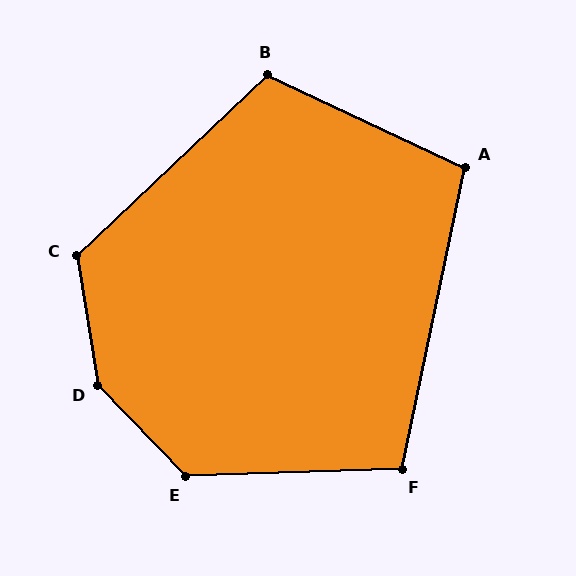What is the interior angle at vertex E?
Approximately 132 degrees (obtuse).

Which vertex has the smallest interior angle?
A, at approximately 103 degrees.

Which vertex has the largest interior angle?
D, at approximately 145 degrees.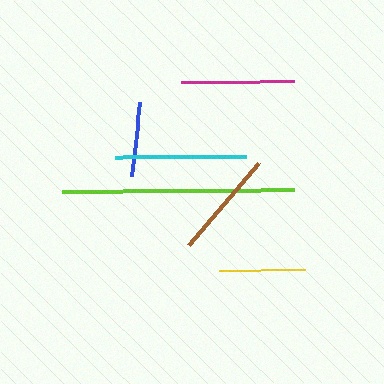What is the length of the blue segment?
The blue segment is approximately 74 pixels long.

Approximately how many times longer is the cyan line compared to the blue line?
The cyan line is approximately 1.8 times the length of the blue line.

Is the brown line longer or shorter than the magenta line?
The magenta line is longer than the brown line.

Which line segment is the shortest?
The blue line is the shortest at approximately 74 pixels.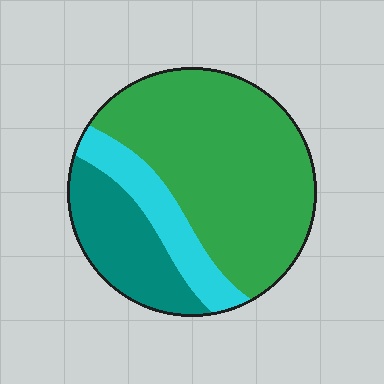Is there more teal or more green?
Green.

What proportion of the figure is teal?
Teal covers 22% of the figure.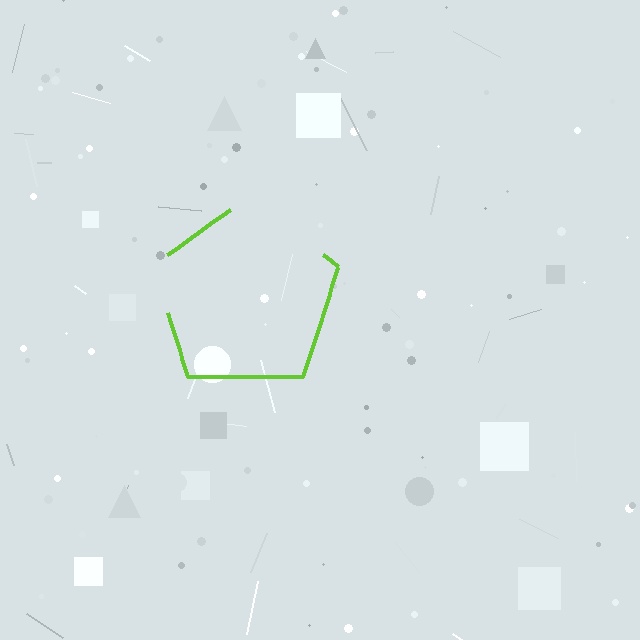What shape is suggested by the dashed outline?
The dashed outline suggests a pentagon.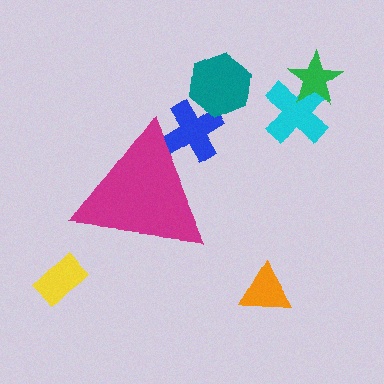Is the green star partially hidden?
No, the green star is fully visible.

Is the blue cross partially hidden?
Yes, the blue cross is partially hidden behind the magenta triangle.